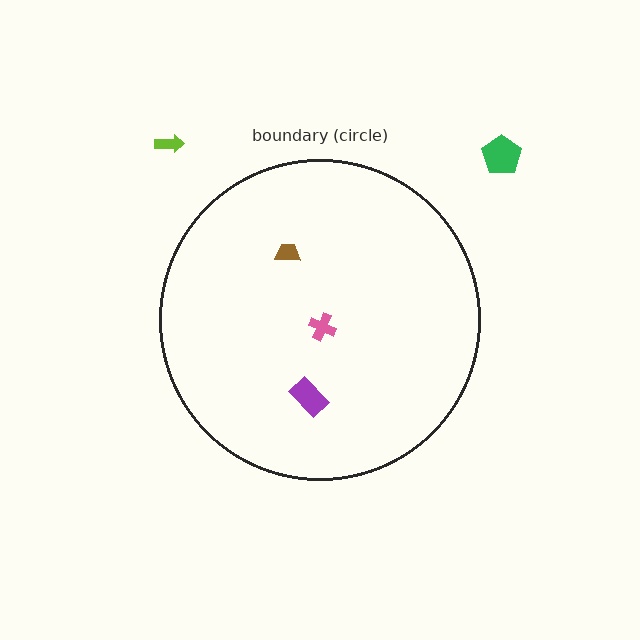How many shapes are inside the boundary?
3 inside, 2 outside.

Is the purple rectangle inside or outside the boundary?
Inside.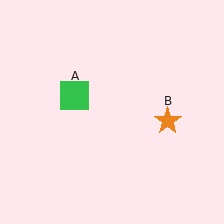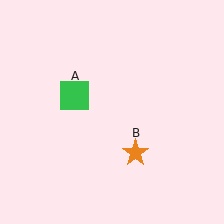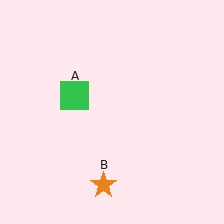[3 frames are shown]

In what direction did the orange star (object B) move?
The orange star (object B) moved down and to the left.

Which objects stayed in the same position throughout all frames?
Green square (object A) remained stationary.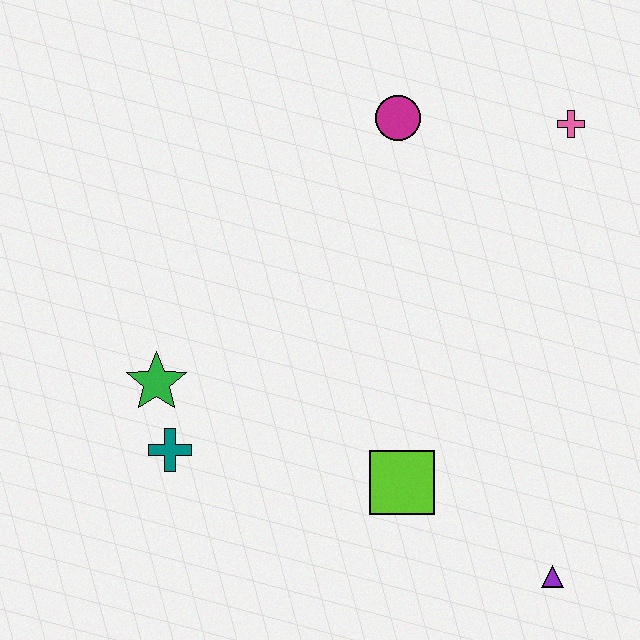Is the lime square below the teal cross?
Yes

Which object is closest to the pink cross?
The magenta circle is closest to the pink cross.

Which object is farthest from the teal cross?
The pink cross is farthest from the teal cross.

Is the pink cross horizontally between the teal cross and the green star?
No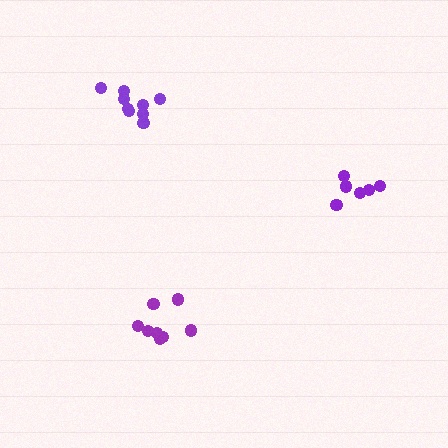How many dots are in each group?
Group 1: 6 dots, Group 2: 8 dots, Group 3: 9 dots (23 total).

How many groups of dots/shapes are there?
There are 3 groups.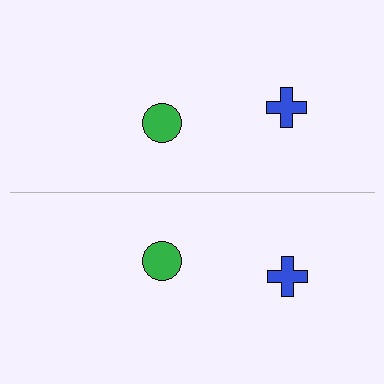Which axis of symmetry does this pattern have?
The pattern has a horizontal axis of symmetry running through the center of the image.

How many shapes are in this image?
There are 4 shapes in this image.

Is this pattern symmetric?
Yes, this pattern has bilateral (reflection) symmetry.